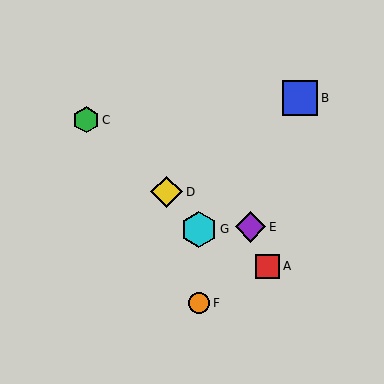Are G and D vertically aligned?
No, G is at x≈199 and D is at x≈167.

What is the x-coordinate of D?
Object D is at x≈167.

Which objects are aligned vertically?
Objects F, G are aligned vertically.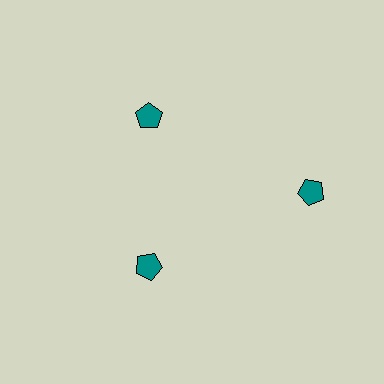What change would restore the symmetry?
The symmetry would be restored by moving it inward, back onto the ring so that all 3 pentagons sit at equal angles and equal distance from the center.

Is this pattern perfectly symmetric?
No. The 3 teal pentagons are arranged in a ring, but one element near the 3 o'clock position is pushed outward from the center, breaking the 3-fold rotational symmetry.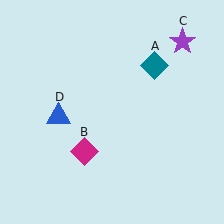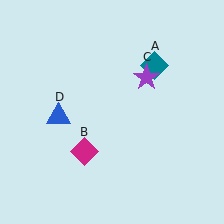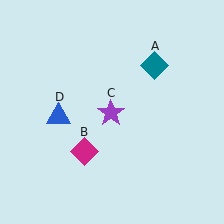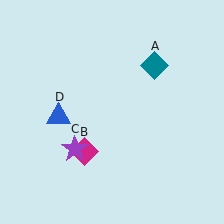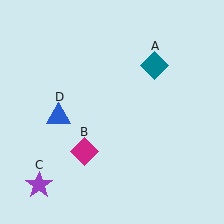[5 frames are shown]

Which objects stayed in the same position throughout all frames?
Teal diamond (object A) and magenta diamond (object B) and blue triangle (object D) remained stationary.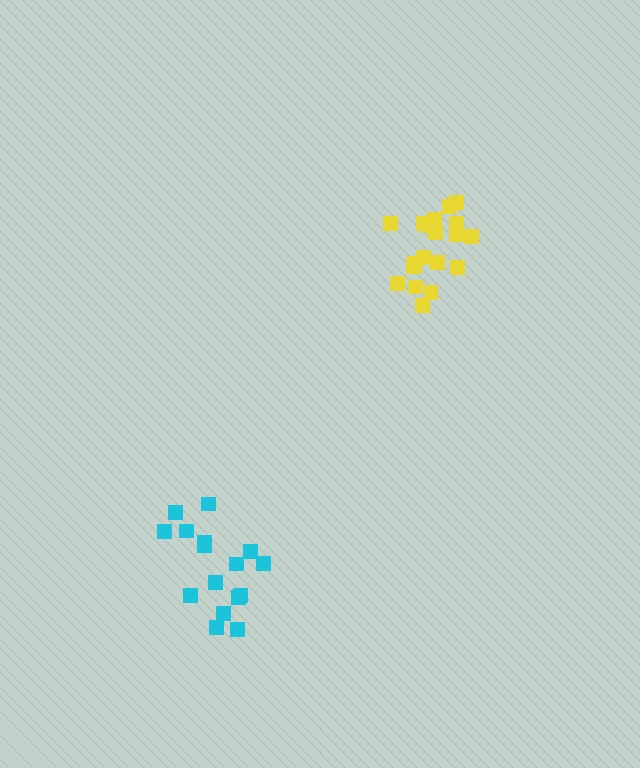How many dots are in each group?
Group 1: 19 dots, Group 2: 16 dots (35 total).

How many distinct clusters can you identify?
There are 2 distinct clusters.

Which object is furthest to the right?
The yellow cluster is rightmost.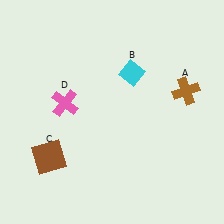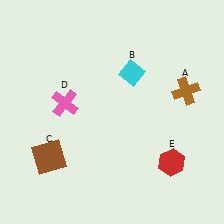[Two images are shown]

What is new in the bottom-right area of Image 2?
A red hexagon (E) was added in the bottom-right area of Image 2.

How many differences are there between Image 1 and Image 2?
There is 1 difference between the two images.